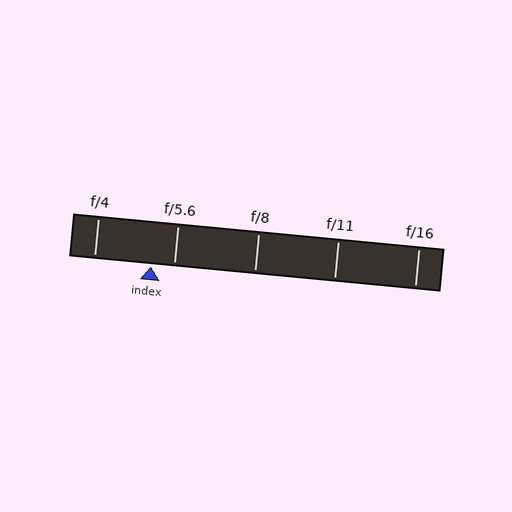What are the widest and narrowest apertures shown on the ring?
The widest aperture shown is f/4 and the narrowest is f/16.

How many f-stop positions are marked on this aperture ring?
There are 5 f-stop positions marked.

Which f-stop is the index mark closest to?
The index mark is closest to f/5.6.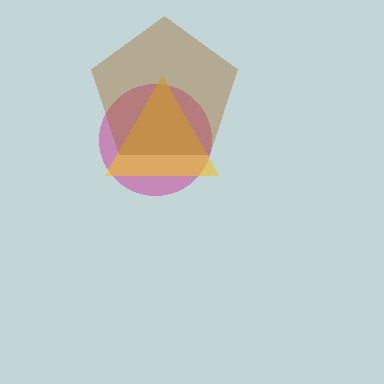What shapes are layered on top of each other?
The layered shapes are: a magenta circle, a yellow triangle, a brown pentagon.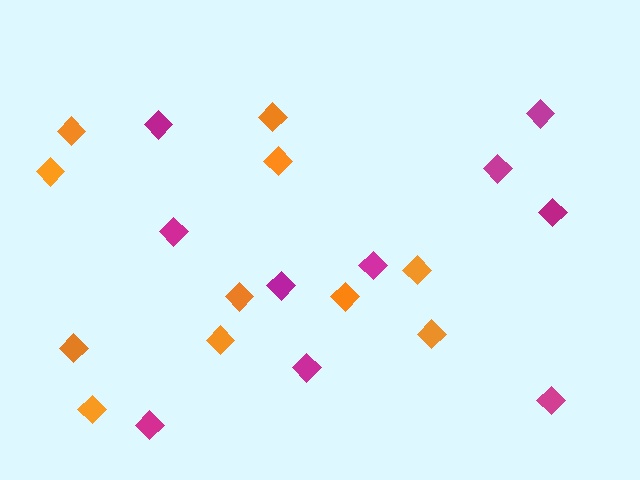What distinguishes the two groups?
There are 2 groups: one group of orange diamonds (11) and one group of magenta diamonds (10).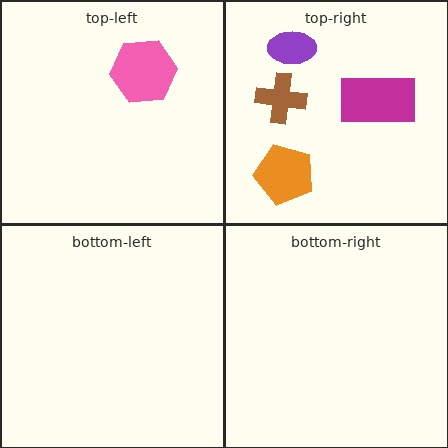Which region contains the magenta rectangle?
The top-right region.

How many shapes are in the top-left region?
1.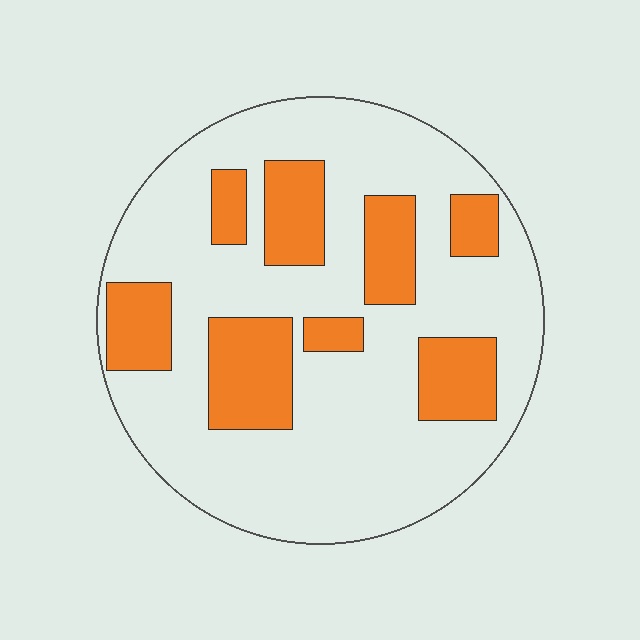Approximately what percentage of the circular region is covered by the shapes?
Approximately 25%.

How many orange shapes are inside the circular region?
8.